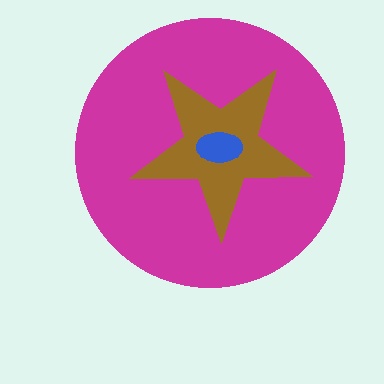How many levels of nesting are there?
3.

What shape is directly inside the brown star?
The blue ellipse.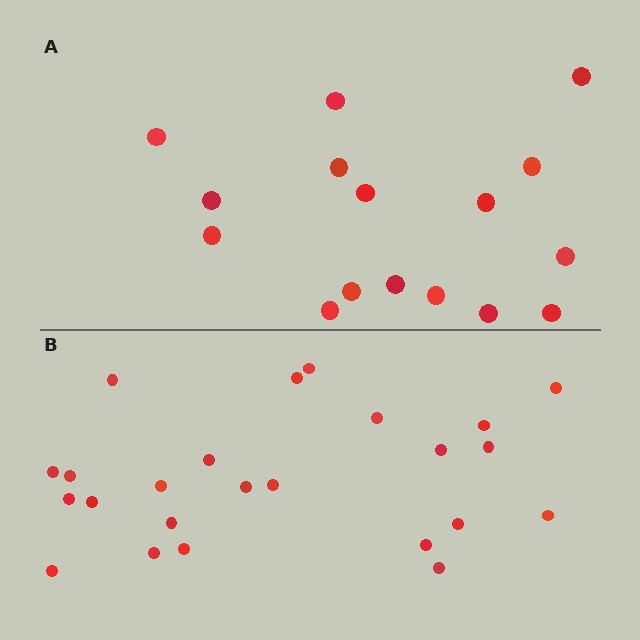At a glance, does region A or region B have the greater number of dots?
Region B (the bottom region) has more dots.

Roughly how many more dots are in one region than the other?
Region B has roughly 8 or so more dots than region A.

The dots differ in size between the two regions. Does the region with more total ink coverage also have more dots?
No. Region A has more total ink coverage because its dots are larger, but region B actually contains more individual dots. Total area can be misleading — the number of items is what matters here.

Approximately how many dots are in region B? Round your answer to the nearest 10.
About 20 dots. (The exact count is 24, which rounds to 20.)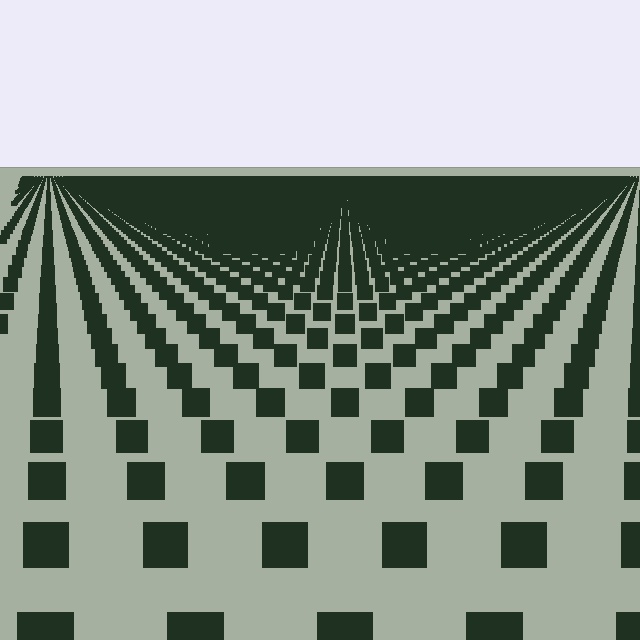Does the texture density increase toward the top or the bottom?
Density increases toward the top.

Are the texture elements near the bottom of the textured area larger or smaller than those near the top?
Larger. Near the bottom, elements are closer to the viewer and appear at a bigger on-screen size.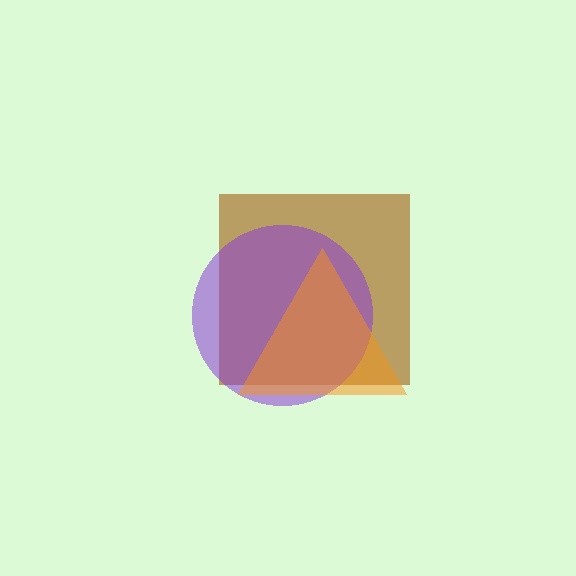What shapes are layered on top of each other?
The layered shapes are: a brown square, a purple circle, an orange triangle.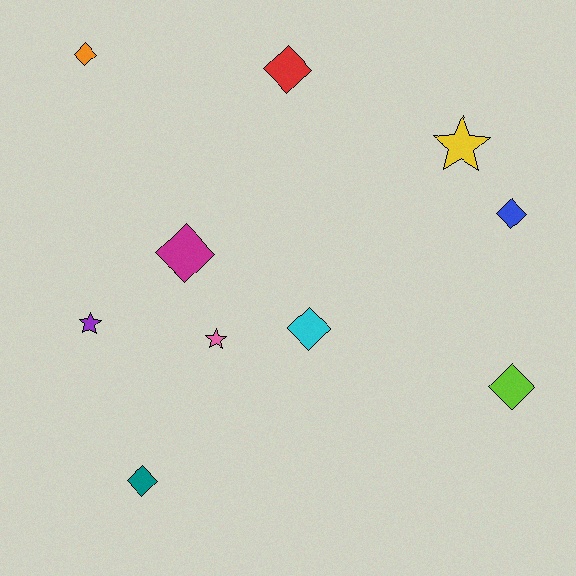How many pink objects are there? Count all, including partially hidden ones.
There is 1 pink object.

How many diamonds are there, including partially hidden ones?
There are 7 diamonds.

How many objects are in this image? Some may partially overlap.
There are 10 objects.